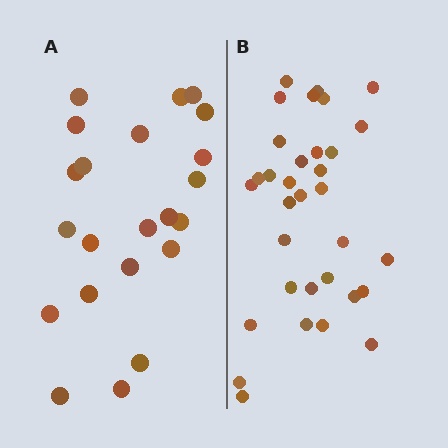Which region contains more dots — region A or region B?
Region B (the right region) has more dots.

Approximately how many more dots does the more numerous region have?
Region B has roughly 12 or so more dots than region A.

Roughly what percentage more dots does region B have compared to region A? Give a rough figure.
About 50% more.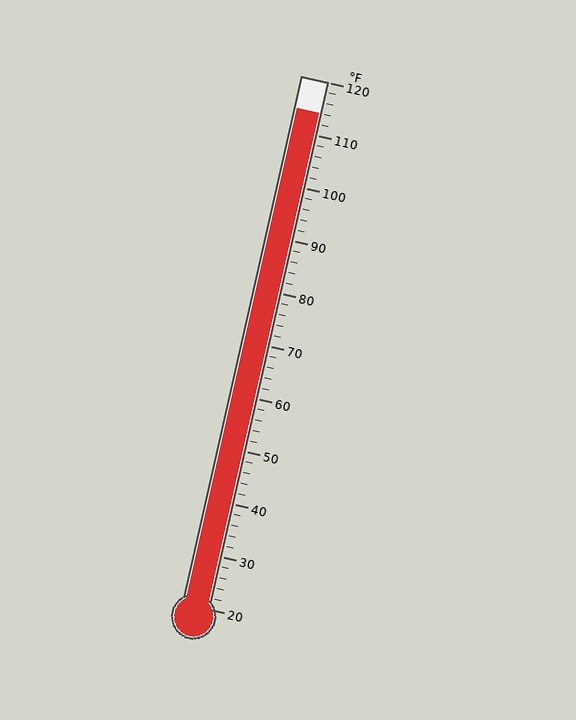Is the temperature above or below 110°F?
The temperature is above 110°F.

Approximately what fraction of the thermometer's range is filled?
The thermometer is filled to approximately 95% of its range.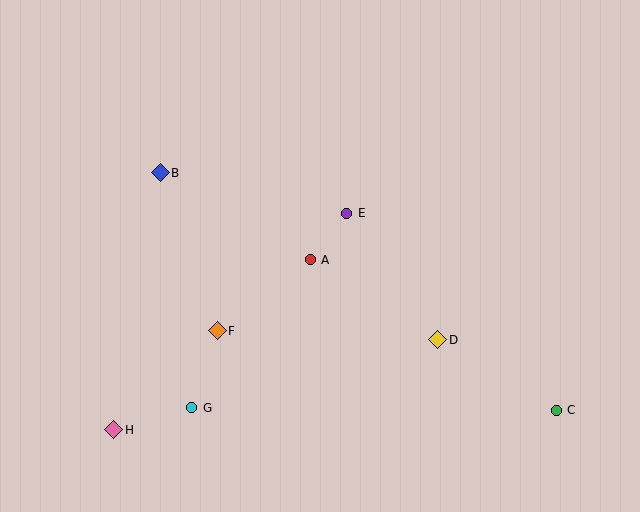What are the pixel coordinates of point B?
Point B is at (160, 173).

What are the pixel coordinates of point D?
Point D is at (438, 339).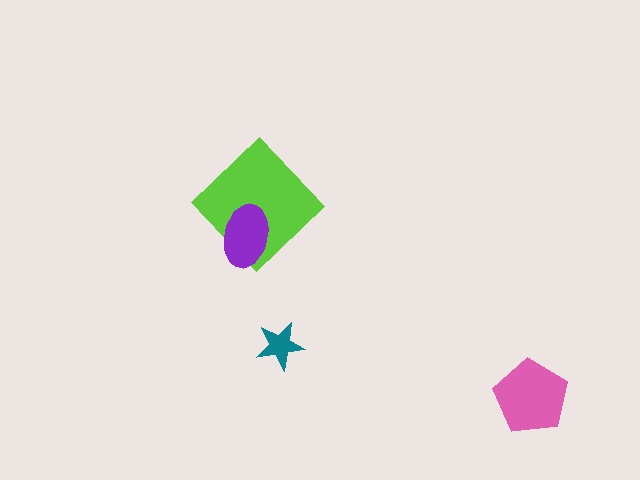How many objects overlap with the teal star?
0 objects overlap with the teal star.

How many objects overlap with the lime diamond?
1 object overlaps with the lime diamond.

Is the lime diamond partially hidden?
Yes, it is partially covered by another shape.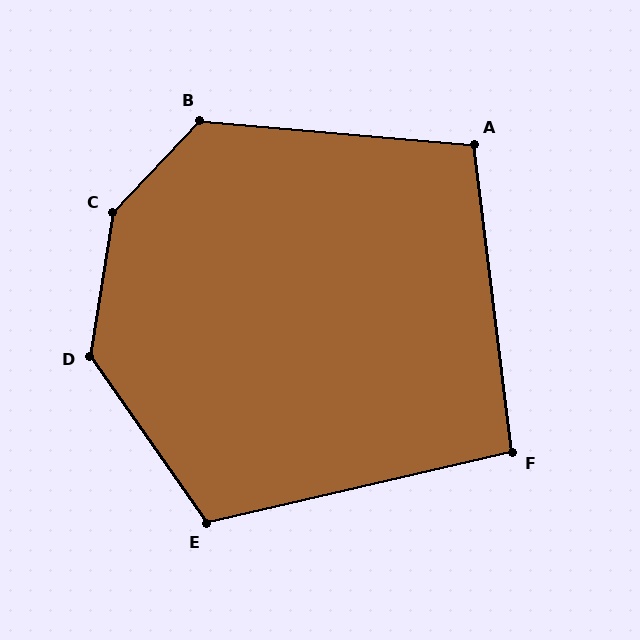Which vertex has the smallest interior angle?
F, at approximately 96 degrees.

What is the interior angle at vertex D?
Approximately 136 degrees (obtuse).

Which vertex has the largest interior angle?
C, at approximately 146 degrees.